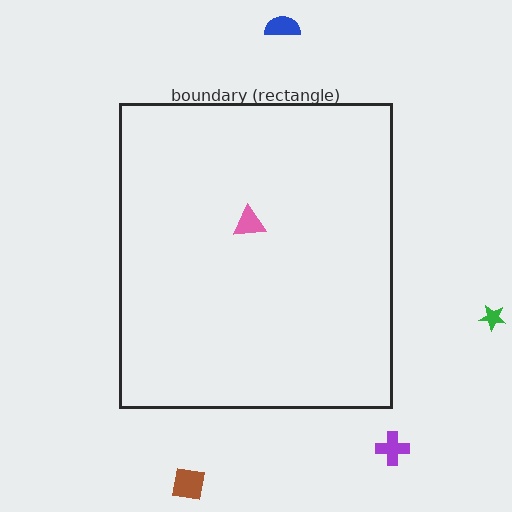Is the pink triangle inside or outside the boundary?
Inside.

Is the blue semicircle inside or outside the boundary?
Outside.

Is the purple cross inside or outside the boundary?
Outside.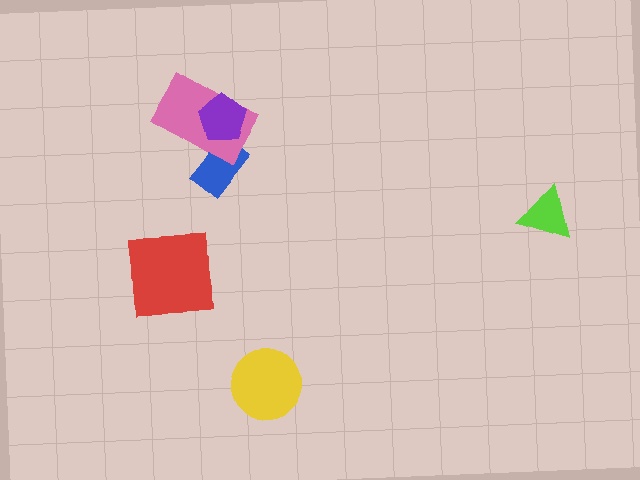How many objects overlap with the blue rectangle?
1 object overlaps with the blue rectangle.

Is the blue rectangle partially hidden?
Yes, it is partially covered by another shape.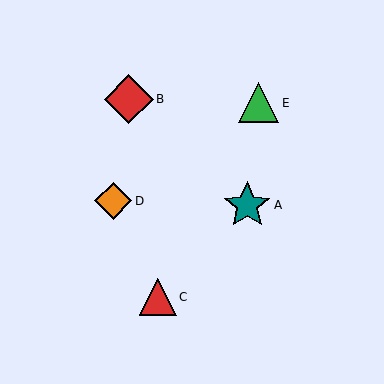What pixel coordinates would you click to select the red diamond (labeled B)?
Click at (129, 99) to select the red diamond B.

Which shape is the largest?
The red diamond (labeled B) is the largest.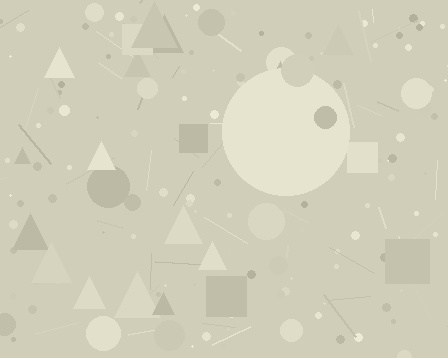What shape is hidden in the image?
A circle is hidden in the image.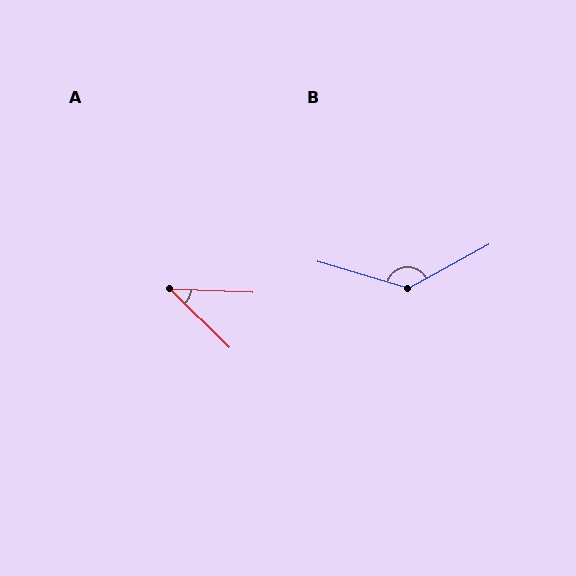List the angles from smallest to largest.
A (42°), B (135°).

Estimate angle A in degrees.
Approximately 42 degrees.